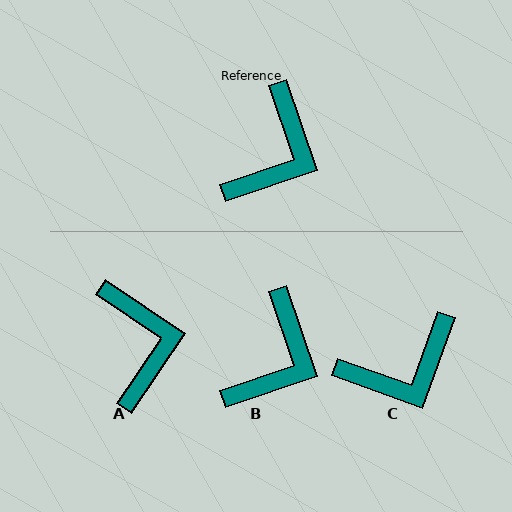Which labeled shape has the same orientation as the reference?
B.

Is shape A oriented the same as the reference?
No, it is off by about 37 degrees.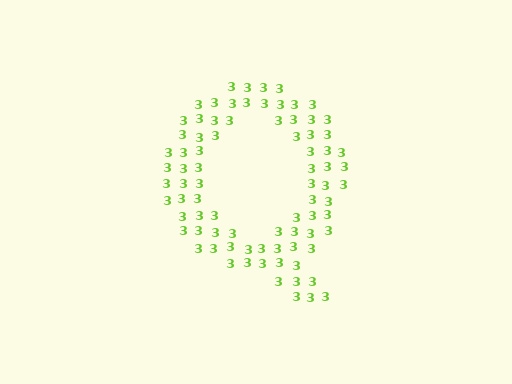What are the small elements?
The small elements are digit 3's.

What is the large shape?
The large shape is the letter Q.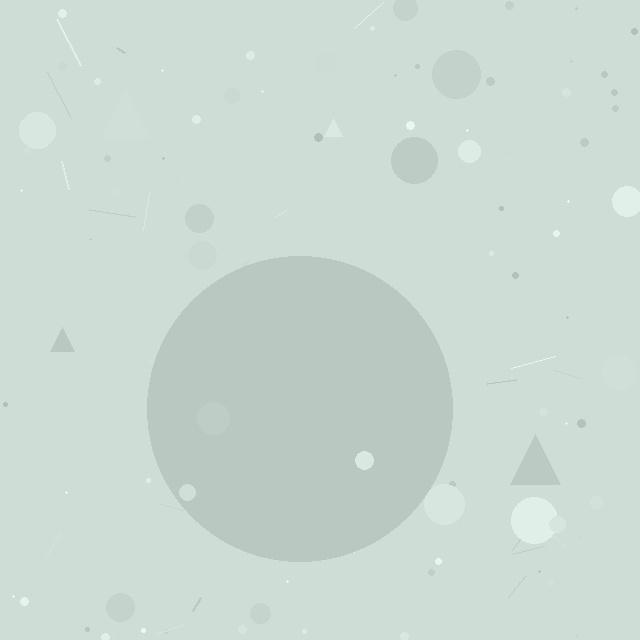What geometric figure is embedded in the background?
A circle is embedded in the background.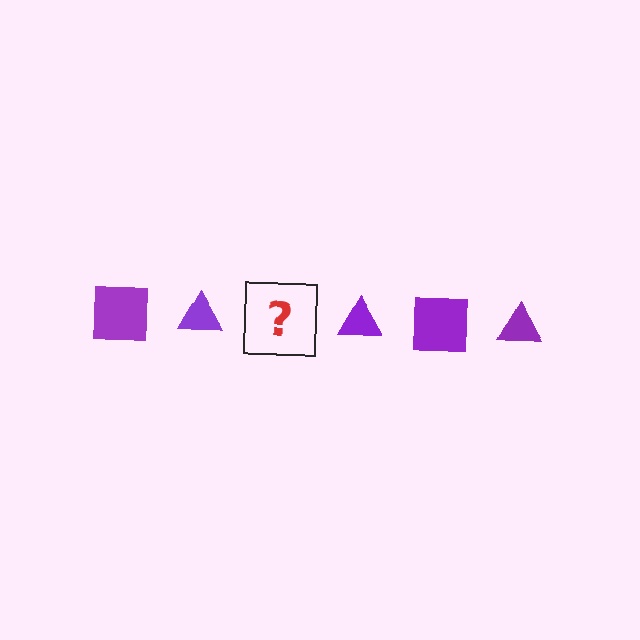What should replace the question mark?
The question mark should be replaced with a purple square.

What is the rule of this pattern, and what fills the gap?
The rule is that the pattern cycles through square, triangle shapes in purple. The gap should be filled with a purple square.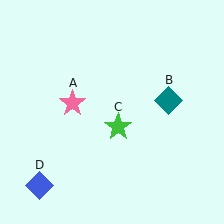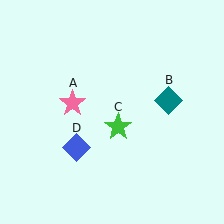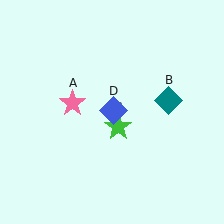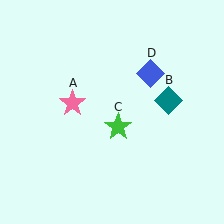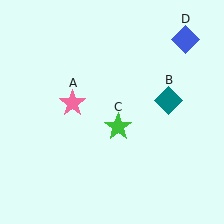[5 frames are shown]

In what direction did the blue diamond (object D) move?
The blue diamond (object D) moved up and to the right.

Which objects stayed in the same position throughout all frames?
Pink star (object A) and teal diamond (object B) and green star (object C) remained stationary.